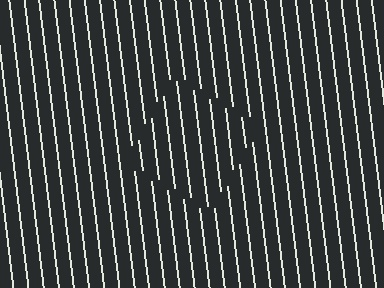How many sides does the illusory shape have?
4 sides — the line-ends trace a square.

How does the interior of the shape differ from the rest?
The interior of the shape contains the same grating, shifted by half a period — the contour is defined by the phase discontinuity where line-ends from the inner and outer gratings abut.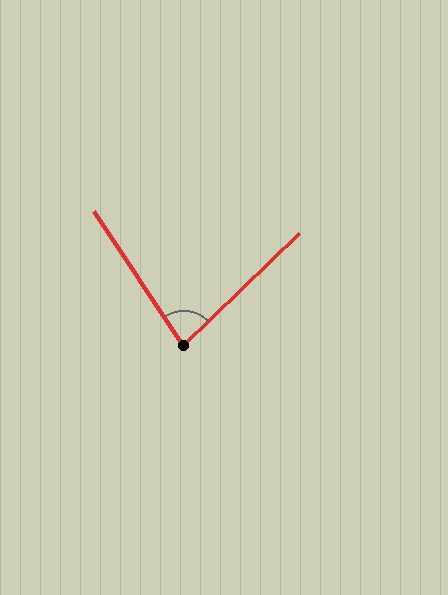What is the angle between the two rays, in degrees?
Approximately 79 degrees.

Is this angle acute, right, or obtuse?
It is acute.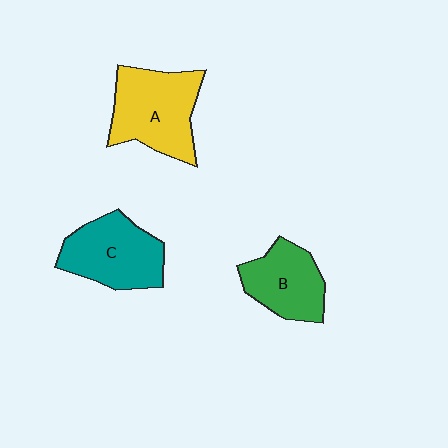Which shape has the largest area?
Shape A (yellow).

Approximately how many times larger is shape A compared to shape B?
Approximately 1.4 times.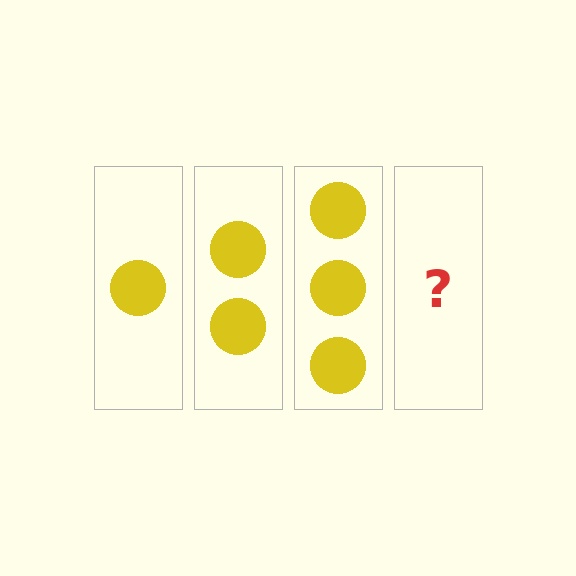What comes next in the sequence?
The next element should be 4 circles.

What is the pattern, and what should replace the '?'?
The pattern is that each step adds one more circle. The '?' should be 4 circles.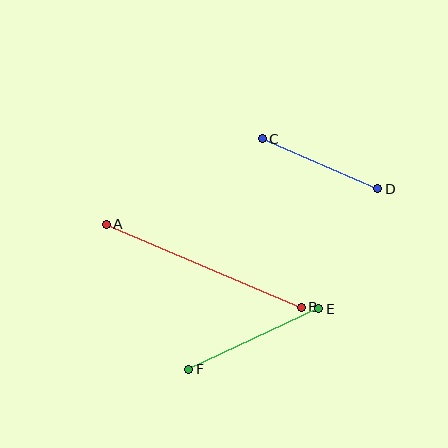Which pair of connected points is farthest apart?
Points A and B are farthest apart.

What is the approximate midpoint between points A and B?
The midpoint is at approximately (204, 266) pixels.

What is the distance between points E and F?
The distance is approximately 143 pixels.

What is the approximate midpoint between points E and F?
The midpoint is at approximately (254, 339) pixels.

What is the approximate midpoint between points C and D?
The midpoint is at approximately (320, 164) pixels.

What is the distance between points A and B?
The distance is approximately 212 pixels.